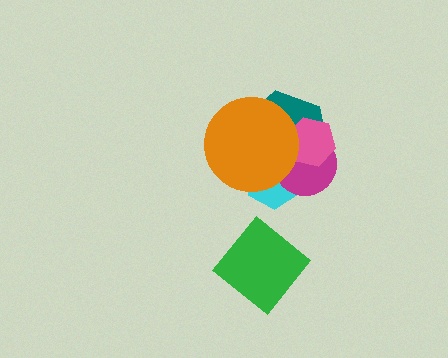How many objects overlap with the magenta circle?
4 objects overlap with the magenta circle.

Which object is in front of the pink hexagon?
The orange circle is in front of the pink hexagon.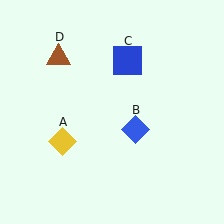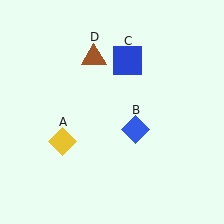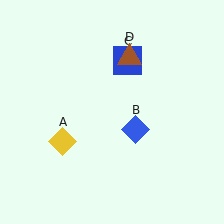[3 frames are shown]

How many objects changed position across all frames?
1 object changed position: brown triangle (object D).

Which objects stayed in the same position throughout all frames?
Yellow diamond (object A) and blue diamond (object B) and blue square (object C) remained stationary.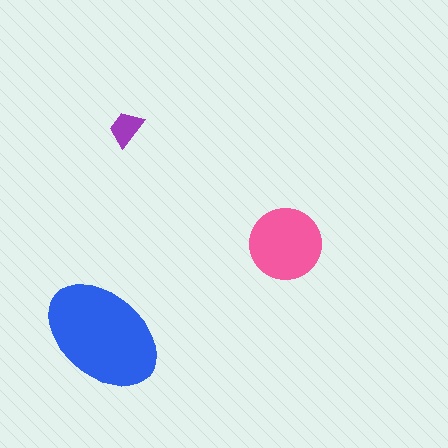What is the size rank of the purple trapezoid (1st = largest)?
3rd.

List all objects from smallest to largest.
The purple trapezoid, the pink circle, the blue ellipse.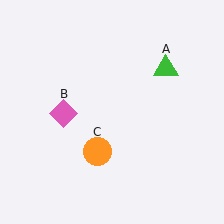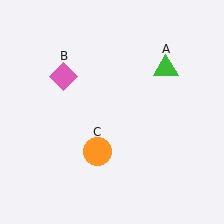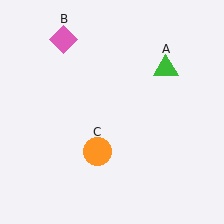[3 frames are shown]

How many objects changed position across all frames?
1 object changed position: pink diamond (object B).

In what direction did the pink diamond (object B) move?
The pink diamond (object B) moved up.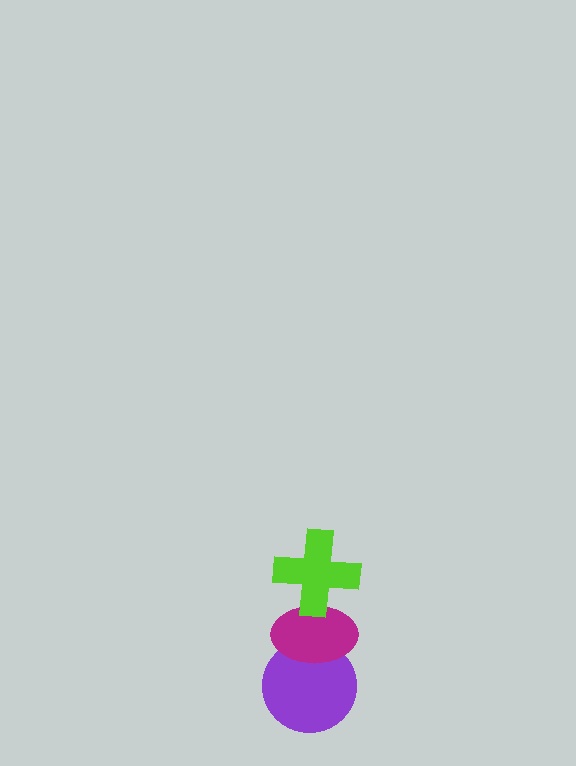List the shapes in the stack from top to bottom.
From top to bottom: the lime cross, the magenta ellipse, the purple circle.